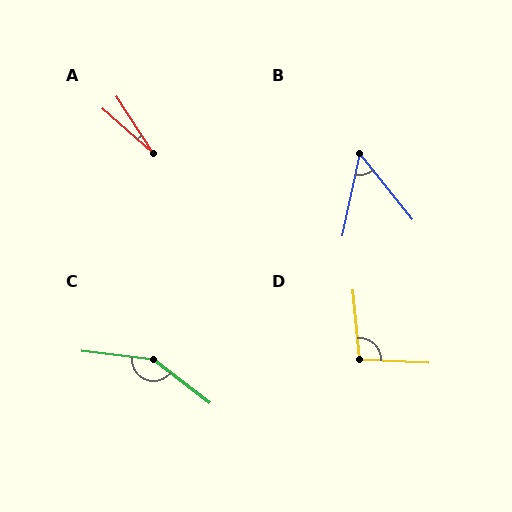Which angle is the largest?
C, at approximately 150 degrees.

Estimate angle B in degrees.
Approximately 51 degrees.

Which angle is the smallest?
A, at approximately 17 degrees.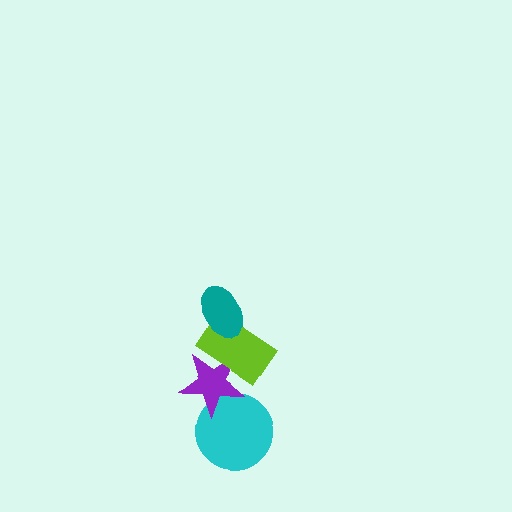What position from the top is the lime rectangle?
The lime rectangle is 2nd from the top.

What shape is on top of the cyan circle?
The purple star is on top of the cyan circle.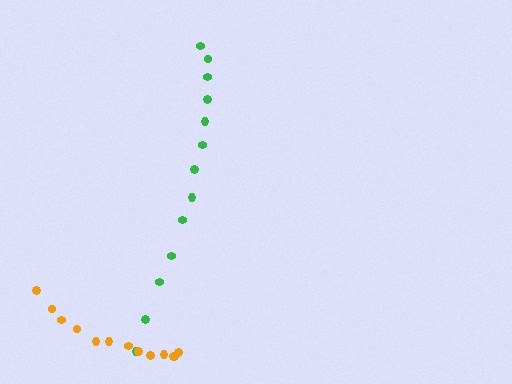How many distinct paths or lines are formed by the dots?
There are 2 distinct paths.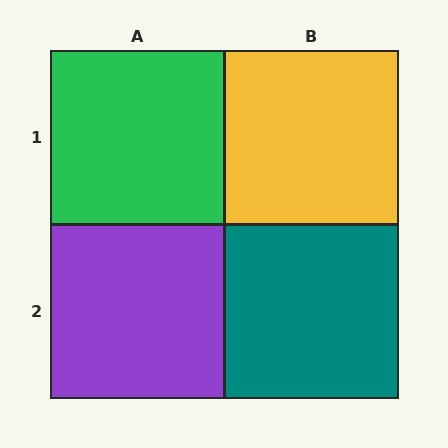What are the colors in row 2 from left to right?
Purple, teal.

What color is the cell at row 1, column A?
Green.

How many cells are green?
1 cell is green.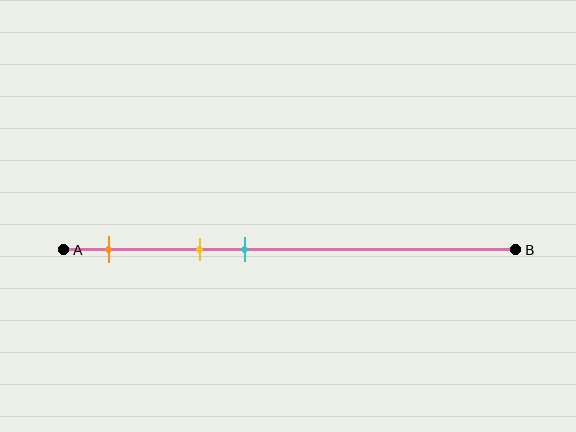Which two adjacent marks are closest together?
The yellow and cyan marks are the closest adjacent pair.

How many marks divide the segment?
There are 3 marks dividing the segment.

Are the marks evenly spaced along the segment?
Yes, the marks are approximately evenly spaced.